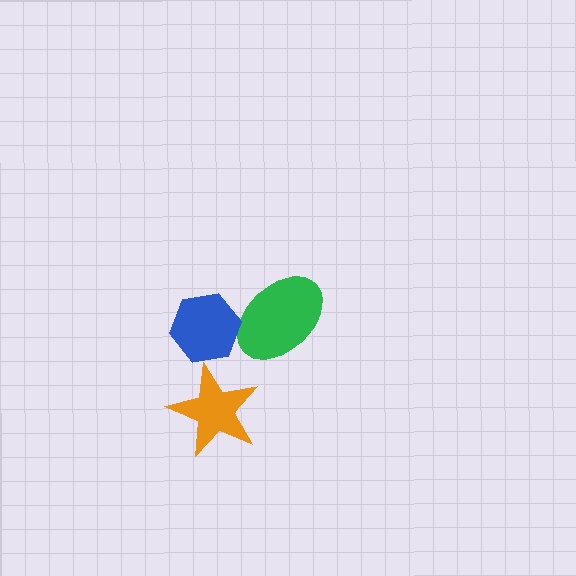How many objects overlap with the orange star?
0 objects overlap with the orange star.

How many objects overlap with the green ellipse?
1 object overlaps with the green ellipse.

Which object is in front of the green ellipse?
The blue hexagon is in front of the green ellipse.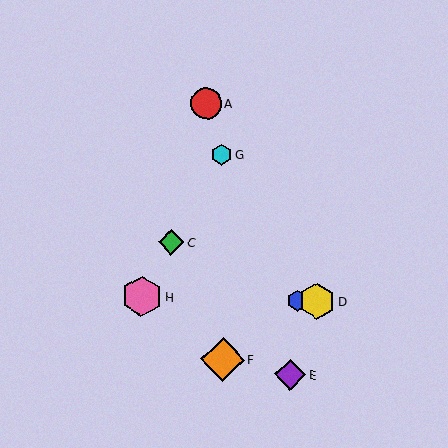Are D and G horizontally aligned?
No, D is at y≈301 and G is at y≈155.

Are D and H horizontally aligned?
Yes, both are at y≈301.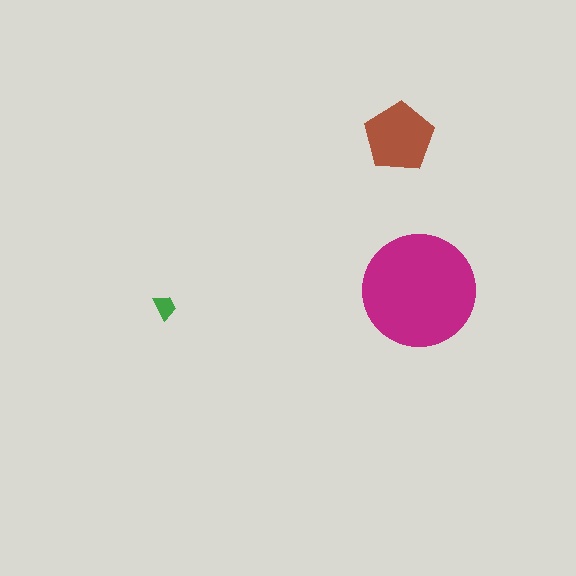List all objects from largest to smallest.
The magenta circle, the brown pentagon, the green trapezoid.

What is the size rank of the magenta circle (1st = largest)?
1st.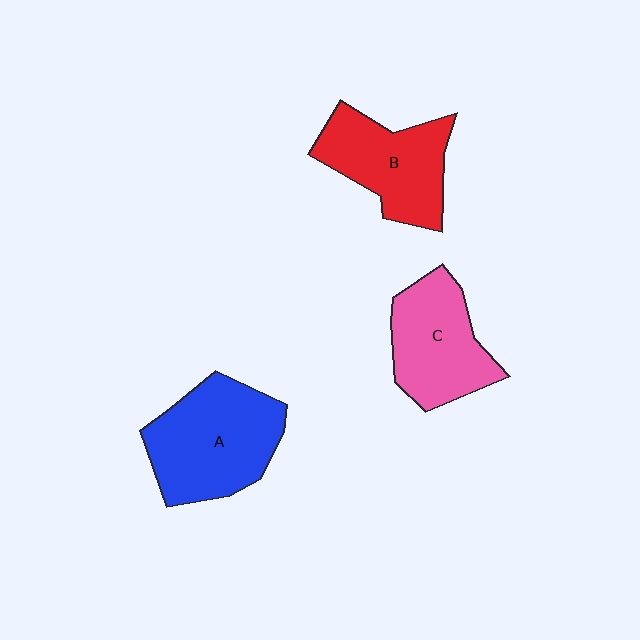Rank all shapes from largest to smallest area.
From largest to smallest: A (blue), B (red), C (pink).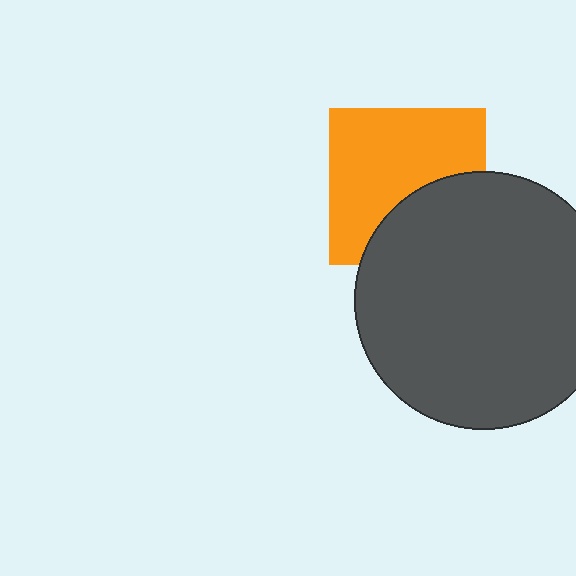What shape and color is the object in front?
The object in front is a dark gray circle.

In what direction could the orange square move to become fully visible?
The orange square could move up. That would shift it out from behind the dark gray circle entirely.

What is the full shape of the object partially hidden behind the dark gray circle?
The partially hidden object is an orange square.